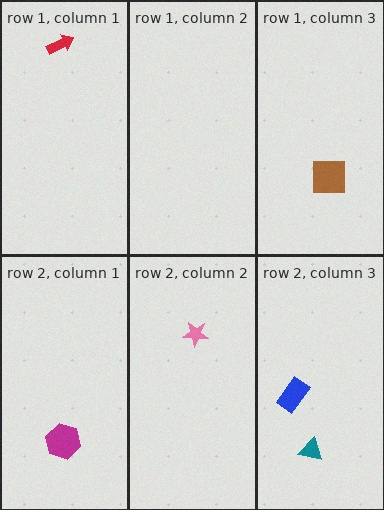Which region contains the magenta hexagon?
The row 2, column 1 region.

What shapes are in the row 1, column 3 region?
The brown square.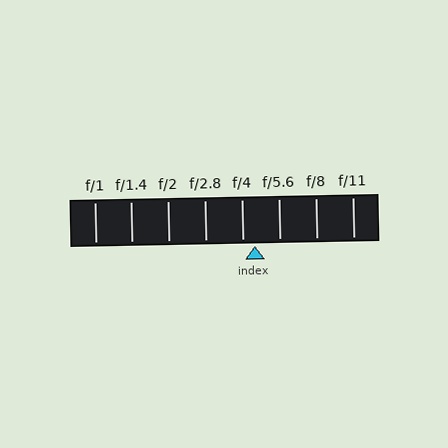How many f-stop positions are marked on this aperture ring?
There are 8 f-stop positions marked.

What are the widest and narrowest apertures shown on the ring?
The widest aperture shown is f/1 and the narrowest is f/11.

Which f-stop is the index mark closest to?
The index mark is closest to f/4.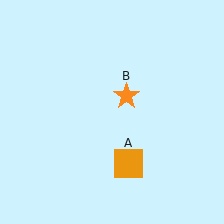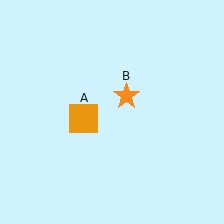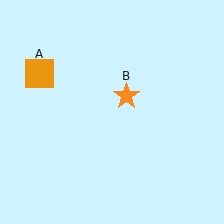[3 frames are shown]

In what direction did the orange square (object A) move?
The orange square (object A) moved up and to the left.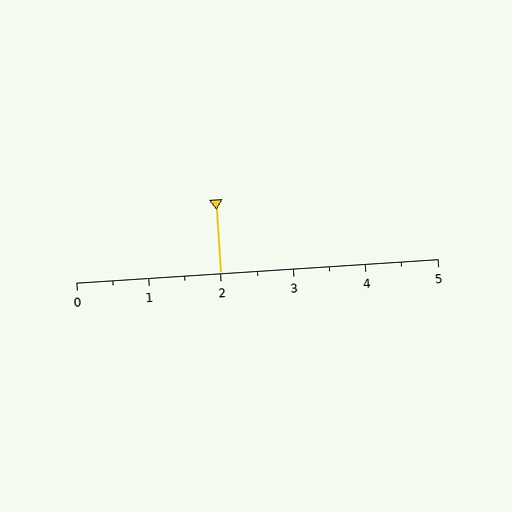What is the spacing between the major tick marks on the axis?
The major ticks are spaced 1 apart.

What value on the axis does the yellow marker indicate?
The marker indicates approximately 2.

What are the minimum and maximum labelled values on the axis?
The axis runs from 0 to 5.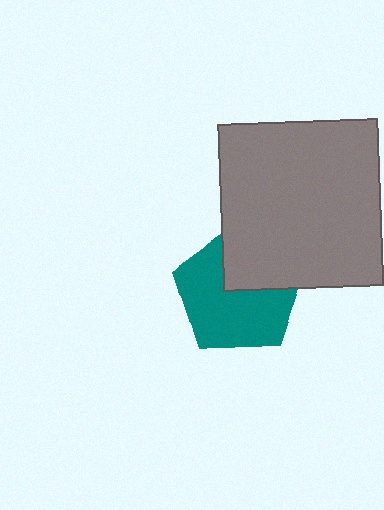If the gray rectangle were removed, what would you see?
You would see the complete teal pentagon.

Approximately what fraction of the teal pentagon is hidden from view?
Roughly 35% of the teal pentagon is hidden behind the gray rectangle.